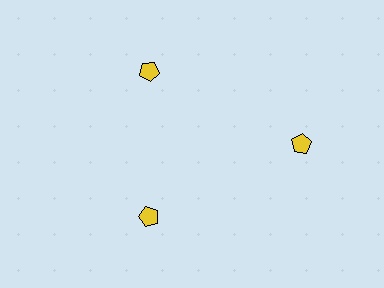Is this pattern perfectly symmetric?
No. The 3 yellow pentagons are arranged in a ring, but one element near the 3 o'clock position is pushed outward from the center, breaking the 3-fold rotational symmetry.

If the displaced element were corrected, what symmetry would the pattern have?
It would have 3-fold rotational symmetry — the pattern would map onto itself every 120 degrees.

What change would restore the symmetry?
The symmetry would be restored by moving it inward, back onto the ring so that all 3 pentagons sit at equal angles and equal distance from the center.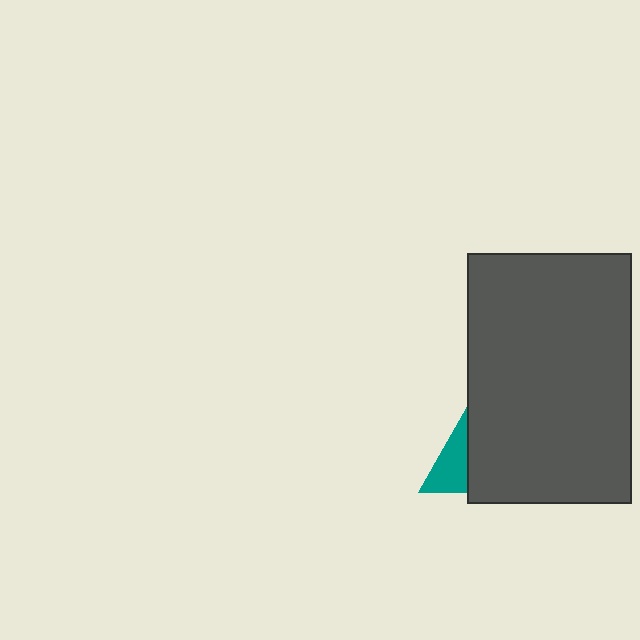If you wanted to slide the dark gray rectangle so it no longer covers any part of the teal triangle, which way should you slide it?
Slide it right — that is the most direct way to separate the two shapes.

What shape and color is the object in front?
The object in front is a dark gray rectangle.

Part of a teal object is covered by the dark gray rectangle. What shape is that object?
It is a triangle.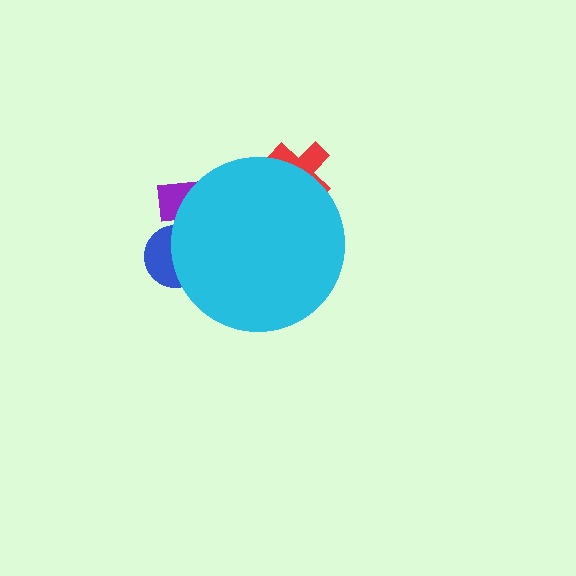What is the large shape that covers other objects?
A cyan circle.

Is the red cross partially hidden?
Yes, the red cross is partially hidden behind the cyan circle.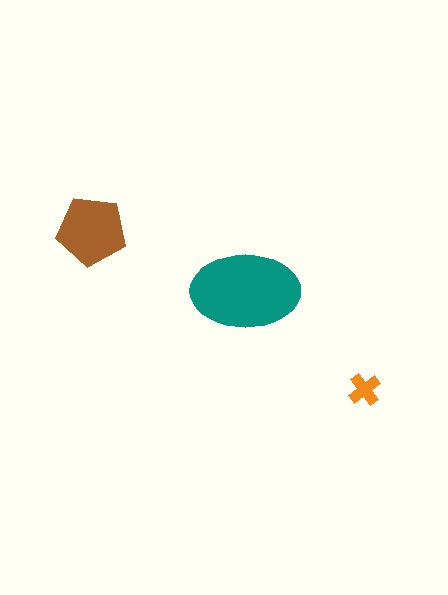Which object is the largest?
The teal ellipse.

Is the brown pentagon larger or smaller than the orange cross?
Larger.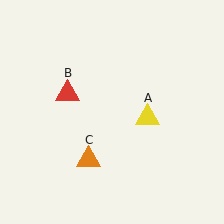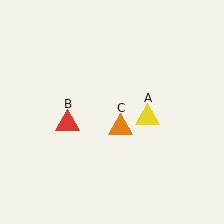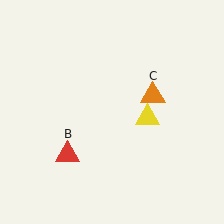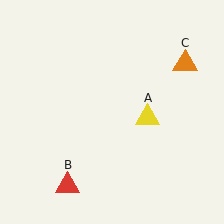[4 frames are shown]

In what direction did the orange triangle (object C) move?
The orange triangle (object C) moved up and to the right.